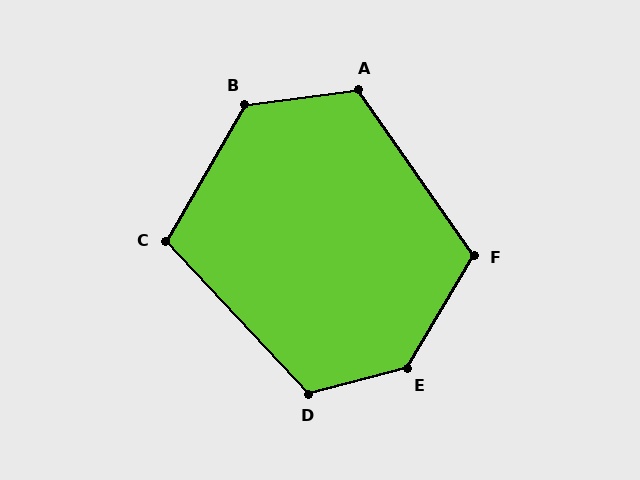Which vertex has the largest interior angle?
E, at approximately 136 degrees.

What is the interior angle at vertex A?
Approximately 117 degrees (obtuse).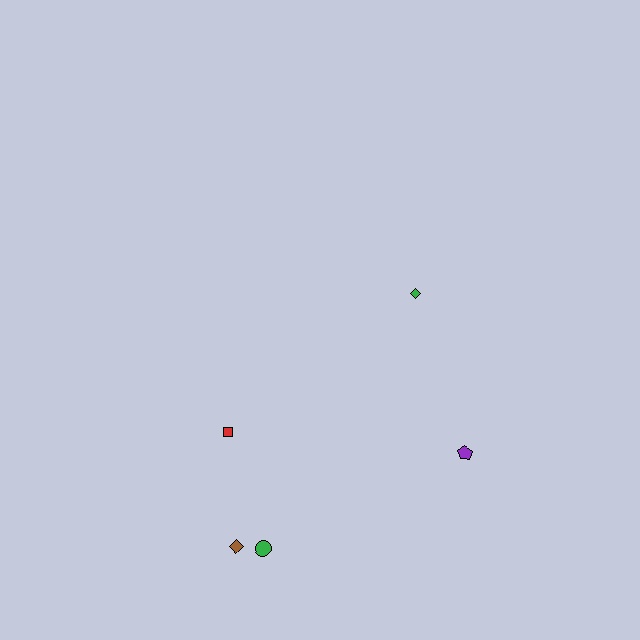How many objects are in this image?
There are 5 objects.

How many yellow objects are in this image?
There are no yellow objects.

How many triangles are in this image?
There are no triangles.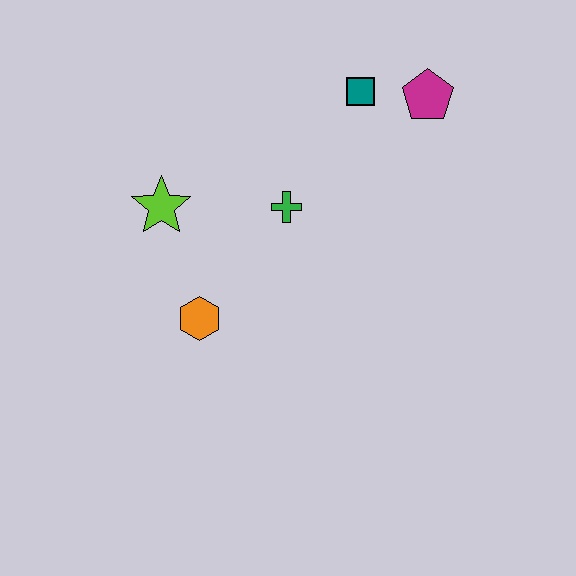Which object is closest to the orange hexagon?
The lime star is closest to the orange hexagon.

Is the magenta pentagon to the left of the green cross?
No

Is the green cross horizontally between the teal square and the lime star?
Yes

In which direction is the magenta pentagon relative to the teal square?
The magenta pentagon is to the right of the teal square.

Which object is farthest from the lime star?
The magenta pentagon is farthest from the lime star.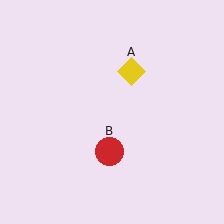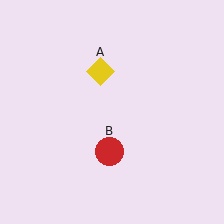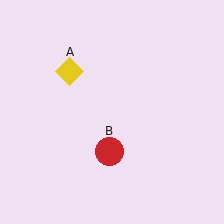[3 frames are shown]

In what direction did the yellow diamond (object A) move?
The yellow diamond (object A) moved left.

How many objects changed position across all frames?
1 object changed position: yellow diamond (object A).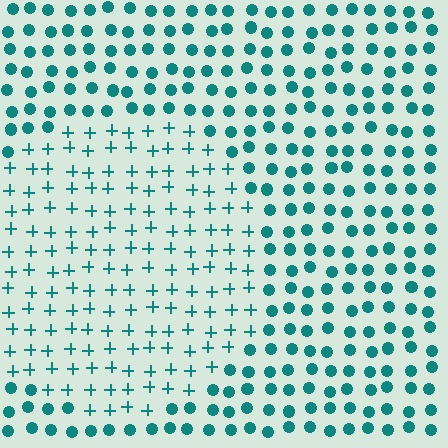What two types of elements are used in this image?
The image uses plus signs inside the circle region and circles outside it.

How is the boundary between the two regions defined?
The boundary is defined by a change in element shape: plus signs inside vs. circles outside. All elements share the same color and spacing.